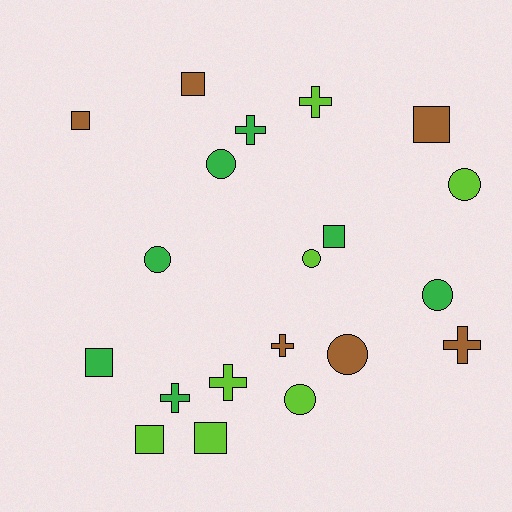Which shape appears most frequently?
Square, with 7 objects.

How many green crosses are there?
There are 2 green crosses.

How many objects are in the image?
There are 20 objects.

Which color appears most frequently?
Lime, with 7 objects.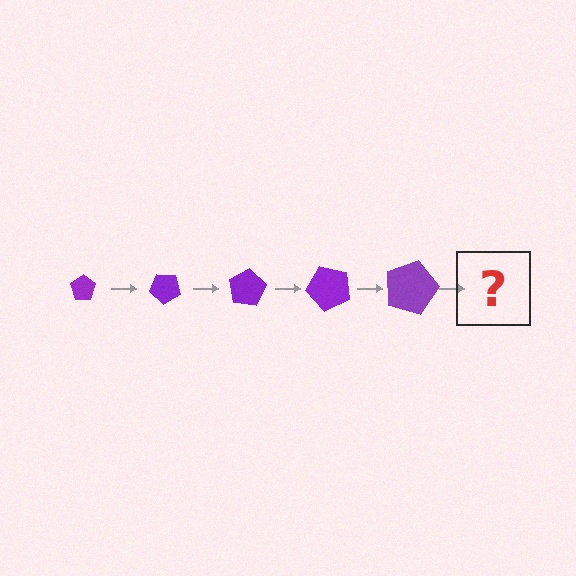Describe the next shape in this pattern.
It should be a pentagon, larger than the previous one and rotated 200 degrees from the start.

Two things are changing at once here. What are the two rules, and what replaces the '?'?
The two rules are that the pentagon grows larger each step and it rotates 40 degrees each step. The '?' should be a pentagon, larger than the previous one and rotated 200 degrees from the start.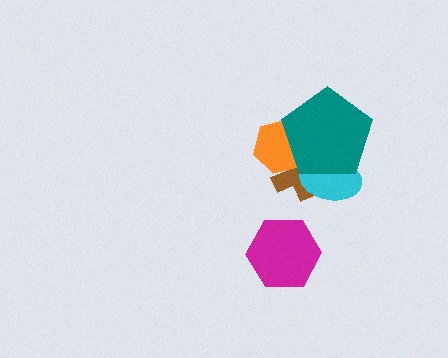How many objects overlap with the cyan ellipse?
2 objects overlap with the cyan ellipse.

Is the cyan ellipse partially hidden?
Yes, it is partially covered by another shape.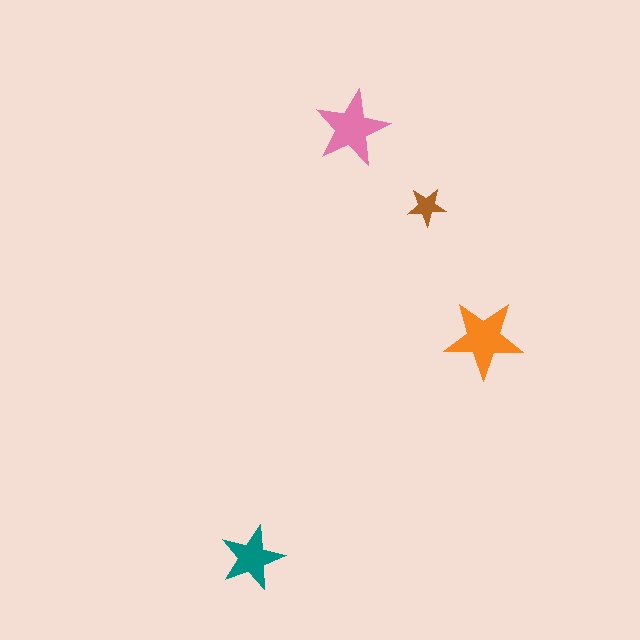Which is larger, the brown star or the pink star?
The pink one.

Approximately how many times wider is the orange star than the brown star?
About 2 times wider.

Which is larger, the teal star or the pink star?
The pink one.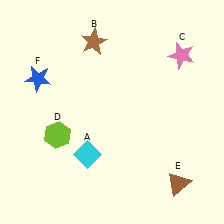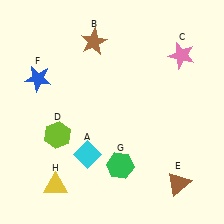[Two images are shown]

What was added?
A green hexagon (G), a yellow triangle (H) were added in Image 2.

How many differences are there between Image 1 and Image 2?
There are 2 differences between the two images.